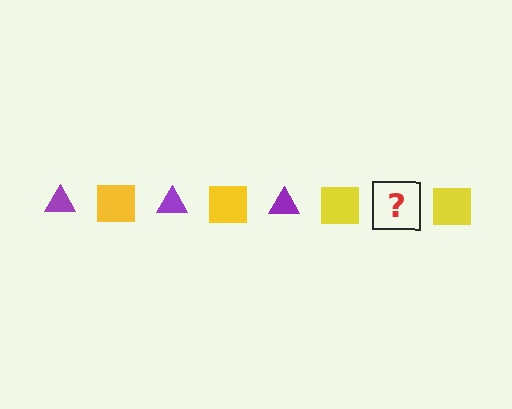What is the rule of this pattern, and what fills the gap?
The rule is that the pattern alternates between purple triangle and yellow square. The gap should be filled with a purple triangle.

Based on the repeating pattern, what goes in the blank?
The blank should be a purple triangle.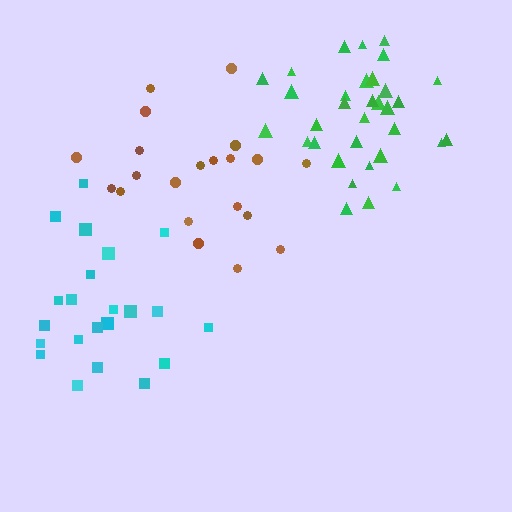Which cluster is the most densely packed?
Green.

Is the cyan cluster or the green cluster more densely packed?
Green.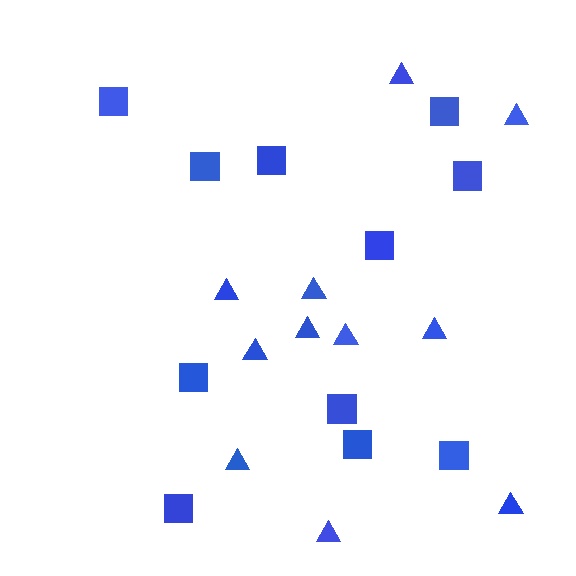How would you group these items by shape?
There are 2 groups: one group of squares (11) and one group of triangles (11).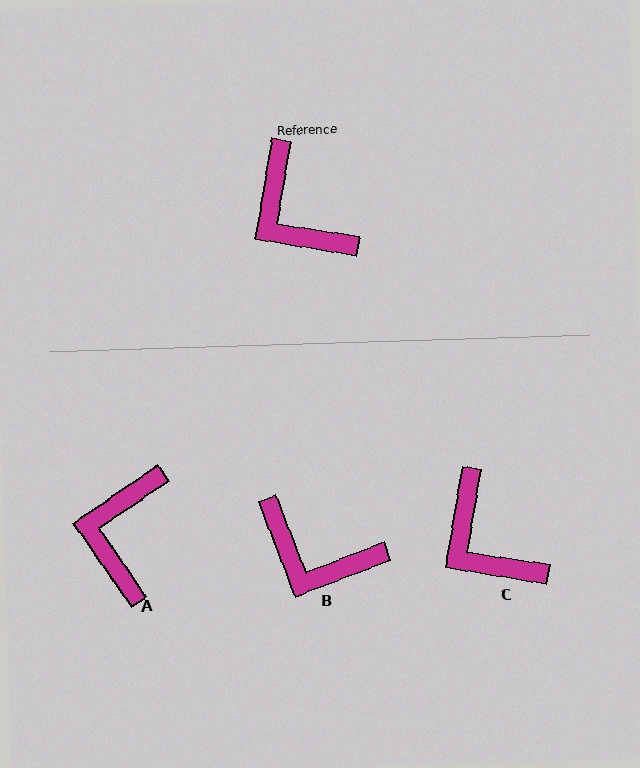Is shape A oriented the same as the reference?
No, it is off by about 47 degrees.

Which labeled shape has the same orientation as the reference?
C.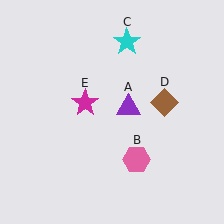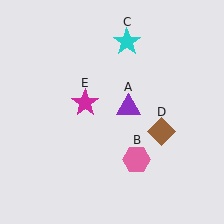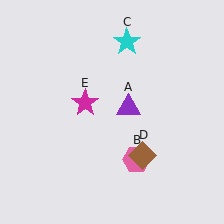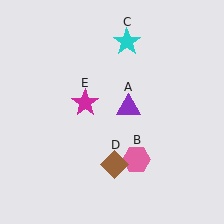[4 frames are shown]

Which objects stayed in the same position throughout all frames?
Purple triangle (object A) and pink hexagon (object B) and cyan star (object C) and magenta star (object E) remained stationary.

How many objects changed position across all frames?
1 object changed position: brown diamond (object D).